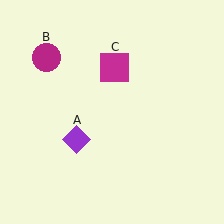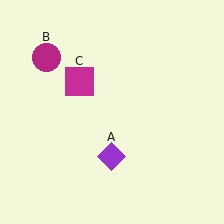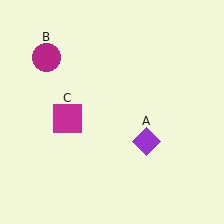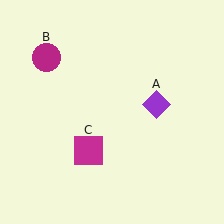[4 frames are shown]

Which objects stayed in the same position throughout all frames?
Magenta circle (object B) remained stationary.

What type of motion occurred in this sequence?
The purple diamond (object A), magenta square (object C) rotated counterclockwise around the center of the scene.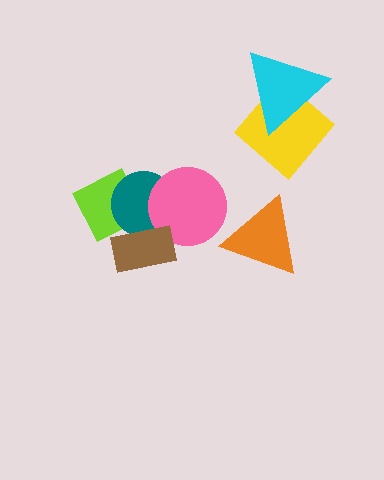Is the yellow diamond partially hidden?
Yes, it is partially covered by another shape.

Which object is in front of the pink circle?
The brown rectangle is in front of the pink circle.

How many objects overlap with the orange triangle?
0 objects overlap with the orange triangle.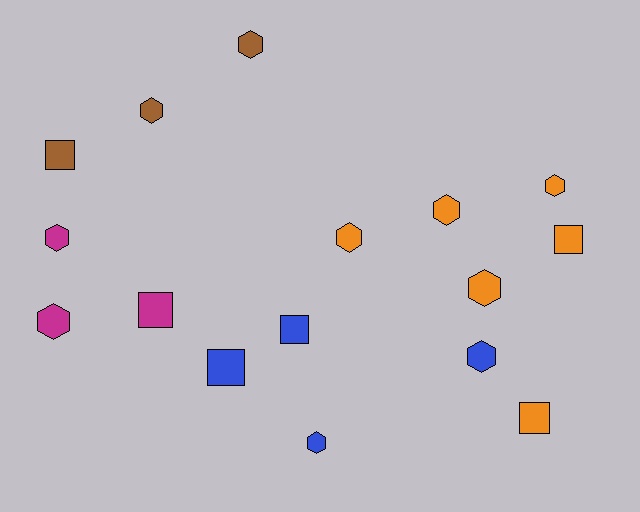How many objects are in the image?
There are 16 objects.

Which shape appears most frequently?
Hexagon, with 10 objects.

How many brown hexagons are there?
There are 2 brown hexagons.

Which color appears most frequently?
Orange, with 6 objects.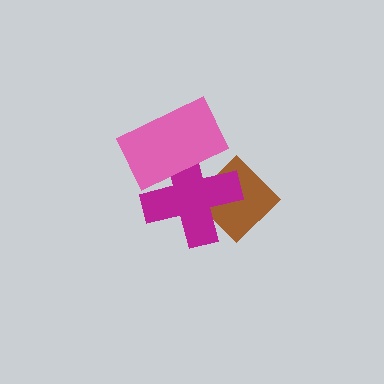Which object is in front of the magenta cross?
The pink rectangle is in front of the magenta cross.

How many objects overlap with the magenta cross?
2 objects overlap with the magenta cross.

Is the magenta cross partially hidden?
Yes, it is partially covered by another shape.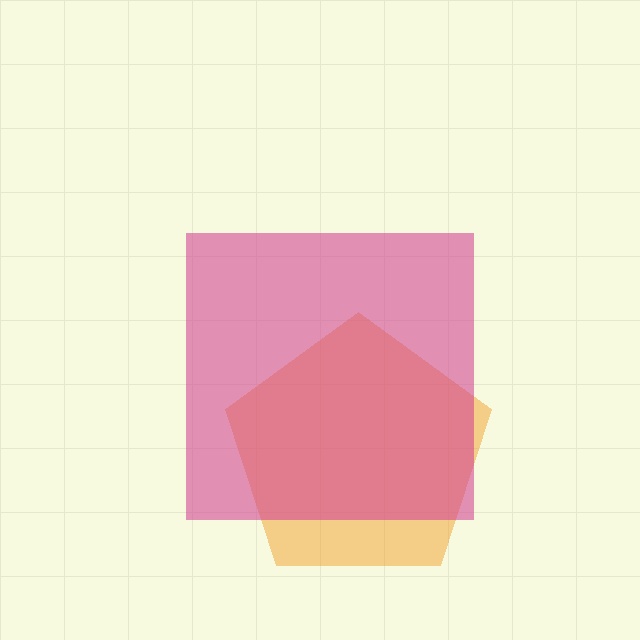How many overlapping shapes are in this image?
There are 2 overlapping shapes in the image.